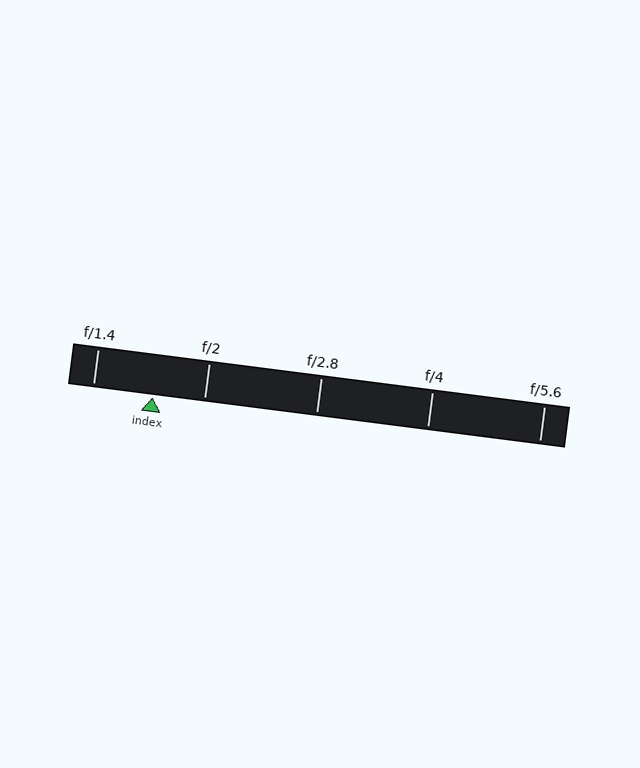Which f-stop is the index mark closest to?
The index mark is closest to f/2.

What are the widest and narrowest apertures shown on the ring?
The widest aperture shown is f/1.4 and the narrowest is f/5.6.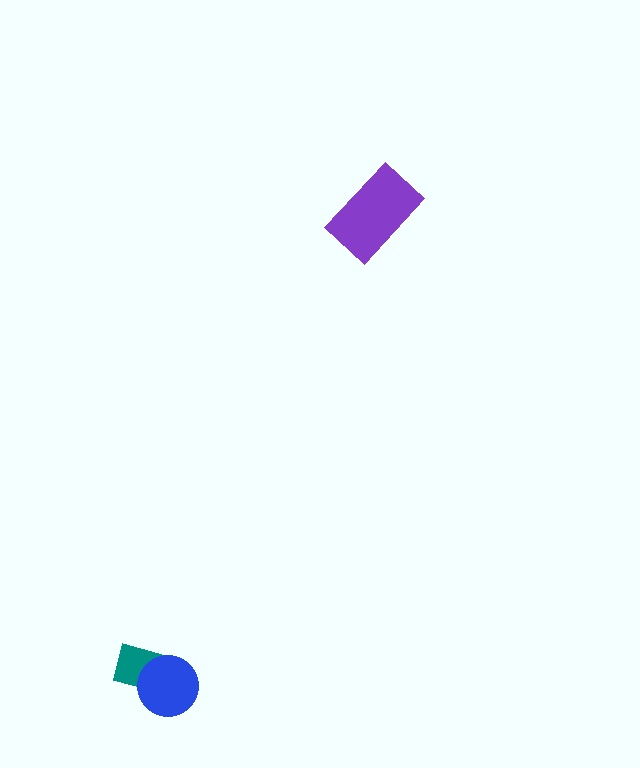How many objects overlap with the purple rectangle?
0 objects overlap with the purple rectangle.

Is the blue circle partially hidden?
No, no other shape covers it.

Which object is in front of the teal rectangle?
The blue circle is in front of the teal rectangle.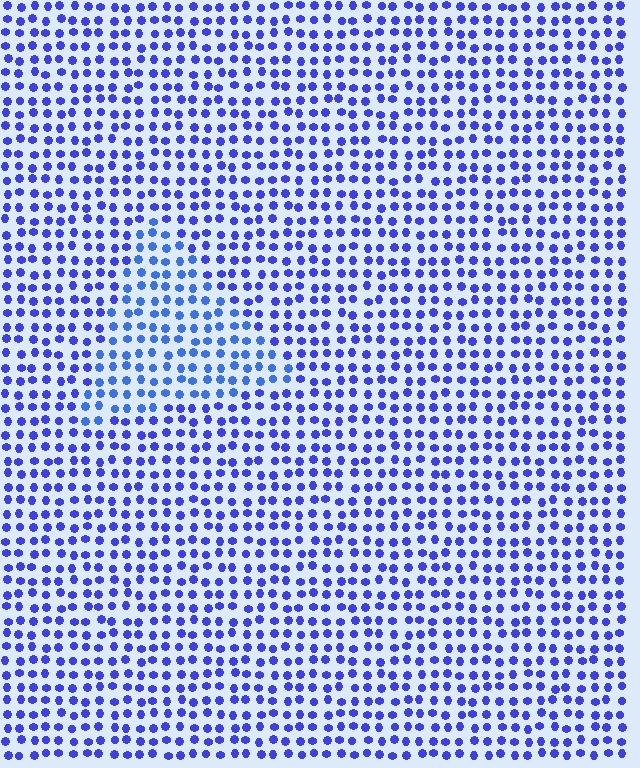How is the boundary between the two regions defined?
The boundary is defined purely by a slight shift in hue (about 19 degrees). Spacing, size, and orientation are identical on both sides.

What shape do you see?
I see a triangle.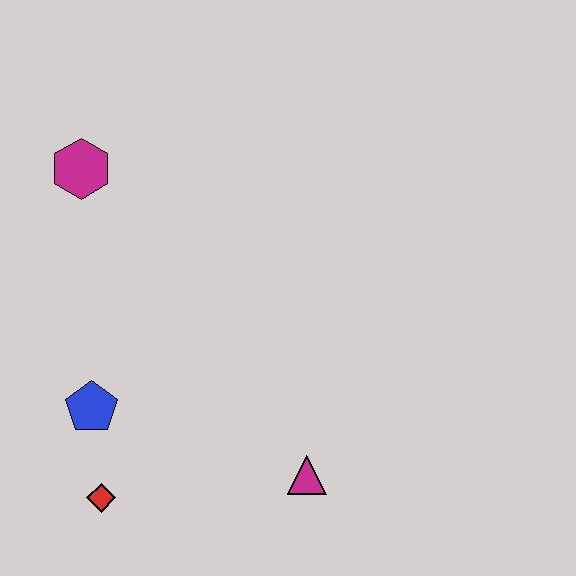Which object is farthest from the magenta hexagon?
The magenta triangle is farthest from the magenta hexagon.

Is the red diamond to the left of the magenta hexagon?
No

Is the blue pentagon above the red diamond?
Yes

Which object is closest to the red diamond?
The blue pentagon is closest to the red diamond.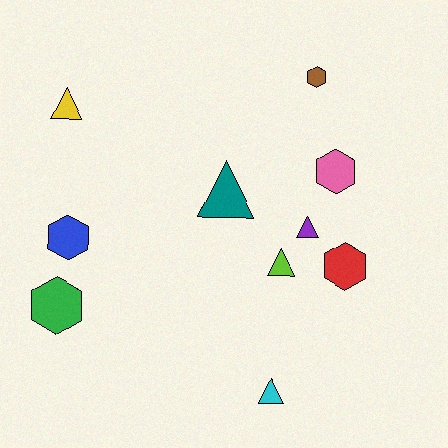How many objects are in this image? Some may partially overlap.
There are 10 objects.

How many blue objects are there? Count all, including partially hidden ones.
There is 1 blue object.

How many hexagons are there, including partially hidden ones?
There are 5 hexagons.